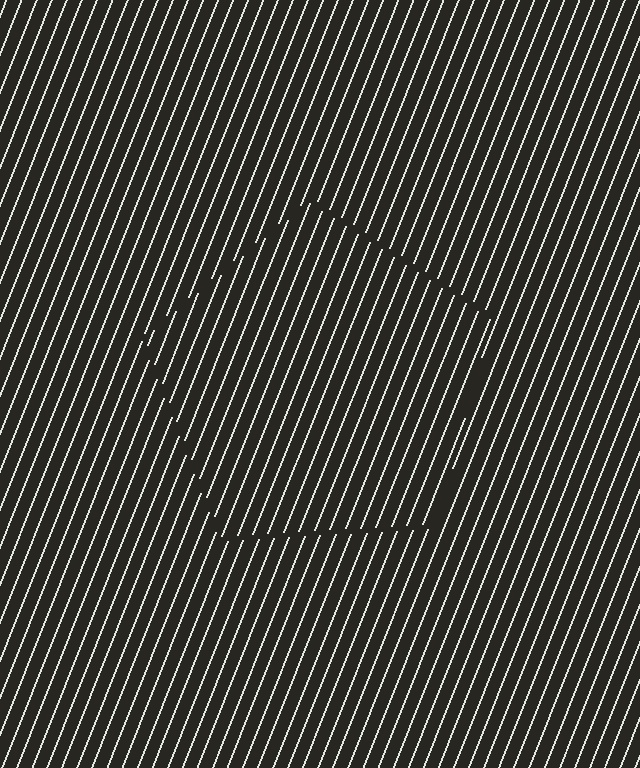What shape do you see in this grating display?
An illusory pentagon. The interior of the shape contains the same grating, shifted by half a period — the contour is defined by the phase discontinuity where line-ends from the inner and outer gratings abut.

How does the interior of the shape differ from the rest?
The interior of the shape contains the same grating, shifted by half a period — the contour is defined by the phase discontinuity where line-ends from the inner and outer gratings abut.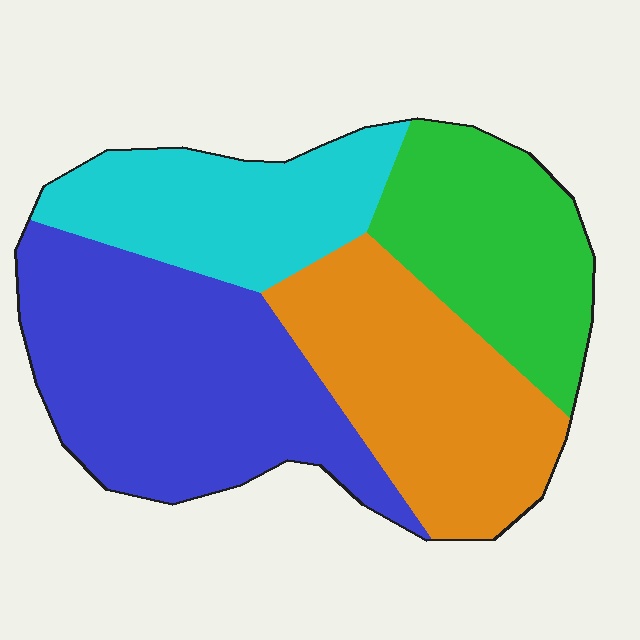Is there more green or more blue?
Blue.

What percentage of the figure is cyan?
Cyan covers about 20% of the figure.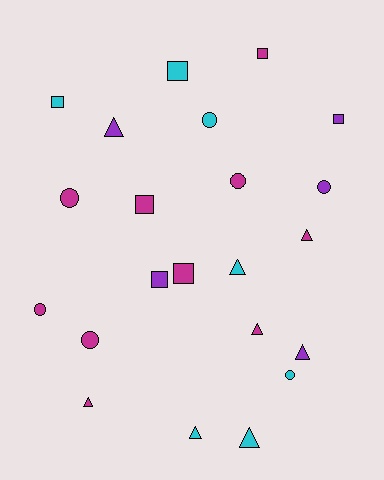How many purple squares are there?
There are 2 purple squares.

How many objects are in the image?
There are 22 objects.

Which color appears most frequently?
Magenta, with 10 objects.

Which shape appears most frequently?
Triangle, with 8 objects.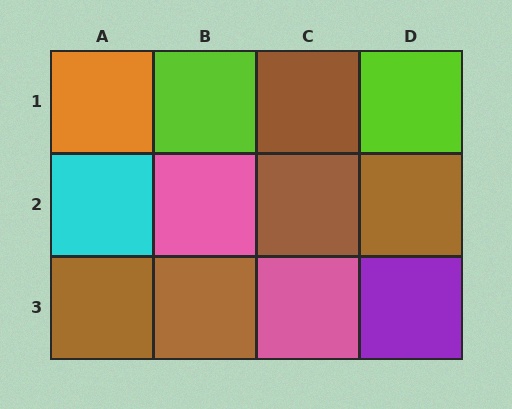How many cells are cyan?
1 cell is cyan.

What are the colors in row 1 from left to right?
Orange, lime, brown, lime.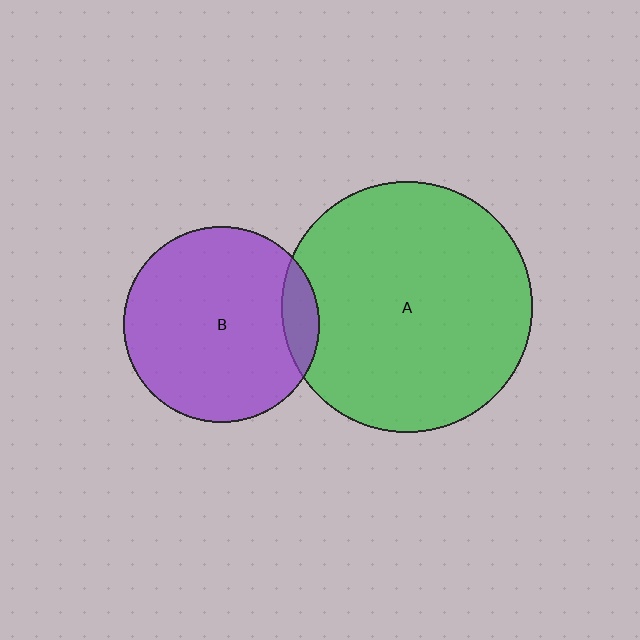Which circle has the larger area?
Circle A (green).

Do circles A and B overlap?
Yes.